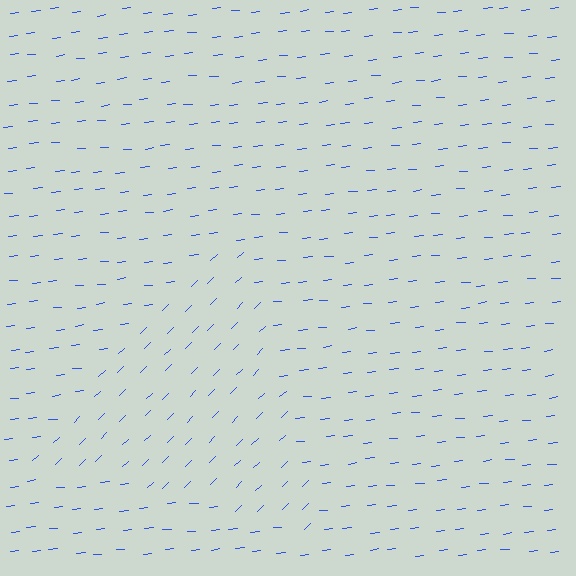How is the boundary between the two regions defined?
The boundary is defined purely by a change in line orientation (approximately 38 degrees difference). All lines are the same color and thickness.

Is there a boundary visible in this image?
Yes, there is a texture boundary formed by a change in line orientation.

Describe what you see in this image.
The image is filled with small blue line segments. A triangle region in the image has lines oriented differently from the surrounding lines, creating a visible texture boundary.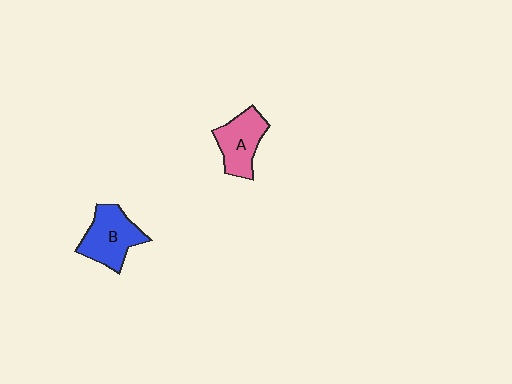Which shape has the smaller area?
Shape A (pink).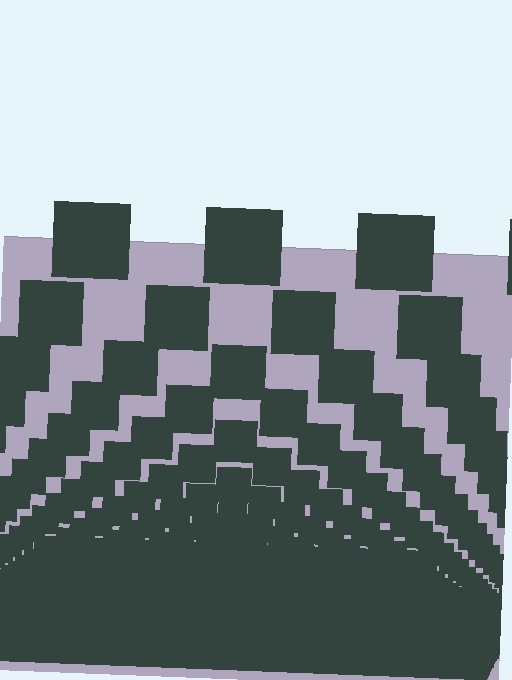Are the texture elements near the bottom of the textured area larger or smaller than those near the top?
Smaller. The gradient is inverted — elements near the bottom are smaller and denser.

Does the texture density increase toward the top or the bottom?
Density increases toward the bottom.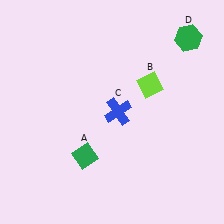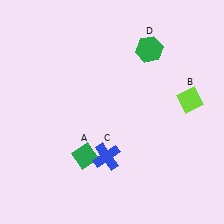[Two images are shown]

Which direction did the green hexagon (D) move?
The green hexagon (D) moved left.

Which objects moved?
The objects that moved are: the lime diamond (B), the blue cross (C), the green hexagon (D).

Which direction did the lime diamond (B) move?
The lime diamond (B) moved right.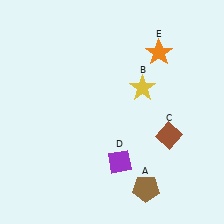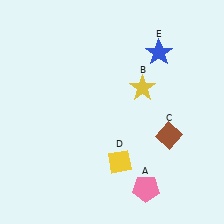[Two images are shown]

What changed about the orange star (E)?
In Image 1, E is orange. In Image 2, it changed to blue.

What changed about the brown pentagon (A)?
In Image 1, A is brown. In Image 2, it changed to pink.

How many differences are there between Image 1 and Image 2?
There are 3 differences between the two images.